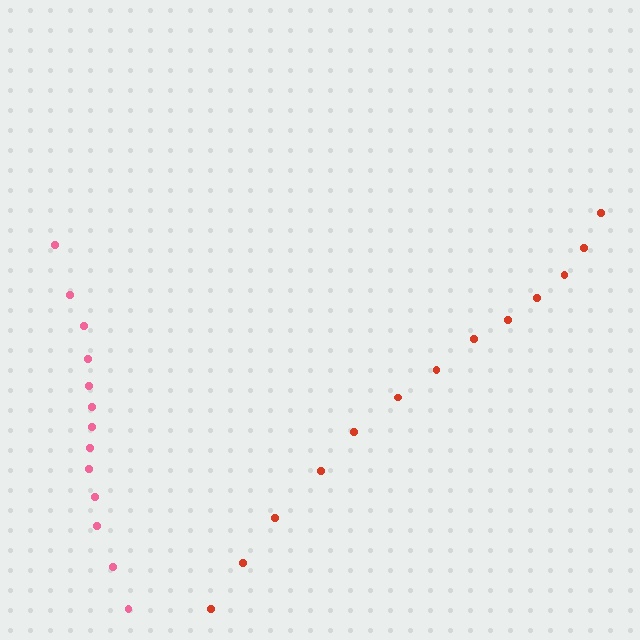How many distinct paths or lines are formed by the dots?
There are 2 distinct paths.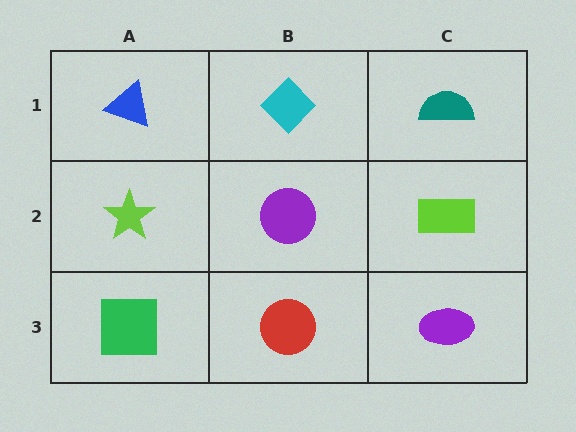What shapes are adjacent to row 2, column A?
A blue triangle (row 1, column A), a green square (row 3, column A), a purple circle (row 2, column B).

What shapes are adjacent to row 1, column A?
A lime star (row 2, column A), a cyan diamond (row 1, column B).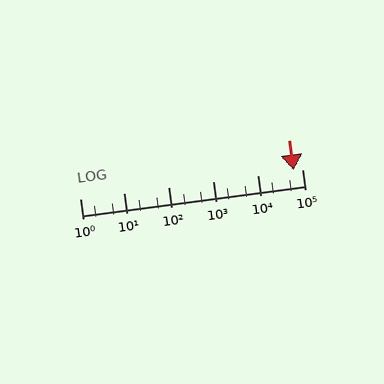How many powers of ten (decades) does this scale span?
The scale spans 5 decades, from 1 to 100000.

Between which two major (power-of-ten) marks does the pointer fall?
The pointer is between 10000 and 100000.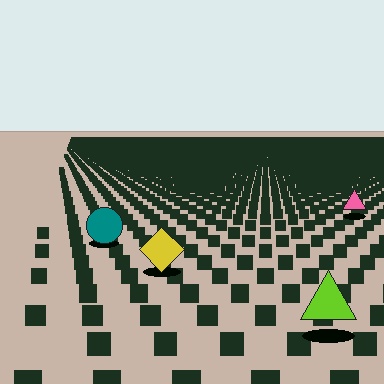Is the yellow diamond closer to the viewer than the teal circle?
Yes. The yellow diamond is closer — you can tell from the texture gradient: the ground texture is coarser near it.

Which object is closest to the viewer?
The lime triangle is closest. The texture marks near it are larger and more spread out.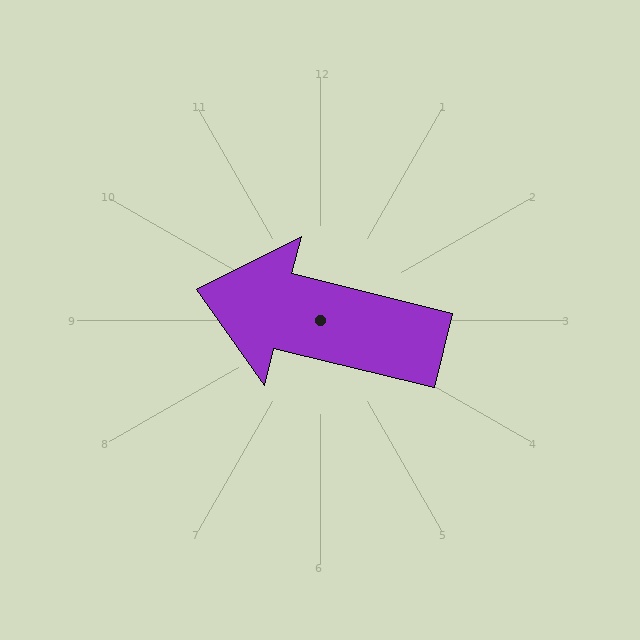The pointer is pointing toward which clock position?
Roughly 9 o'clock.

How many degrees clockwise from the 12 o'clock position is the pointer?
Approximately 284 degrees.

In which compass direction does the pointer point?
West.